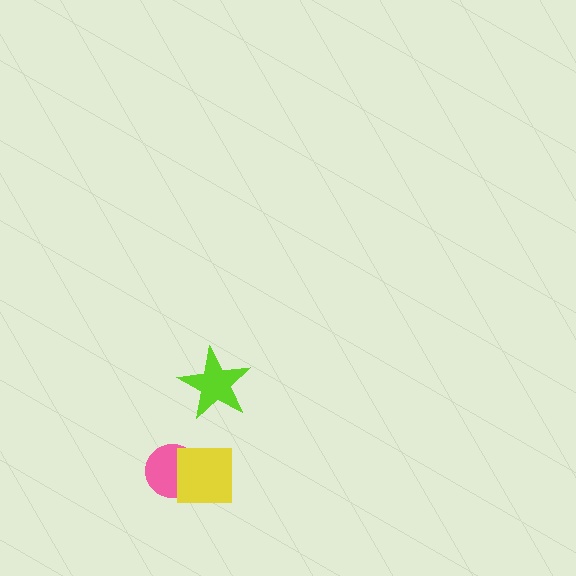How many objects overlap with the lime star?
0 objects overlap with the lime star.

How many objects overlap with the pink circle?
1 object overlaps with the pink circle.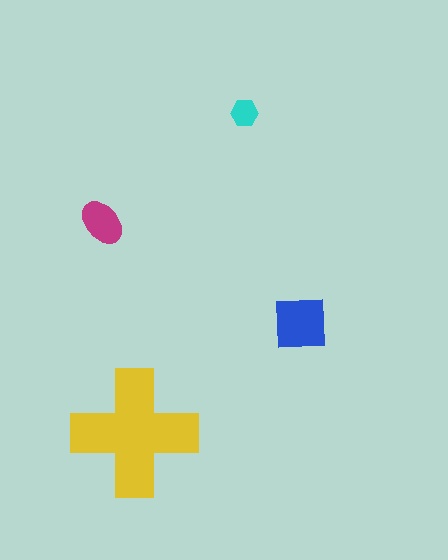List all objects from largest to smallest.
The yellow cross, the blue square, the magenta ellipse, the cyan hexagon.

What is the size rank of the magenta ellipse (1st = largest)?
3rd.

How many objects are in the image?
There are 4 objects in the image.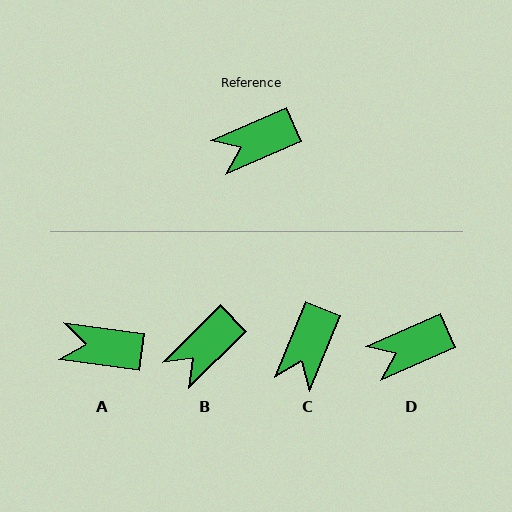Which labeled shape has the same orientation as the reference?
D.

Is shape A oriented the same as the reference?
No, it is off by about 31 degrees.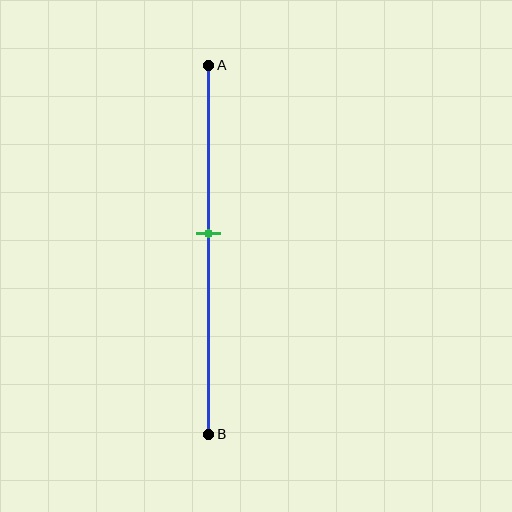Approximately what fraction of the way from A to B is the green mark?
The green mark is approximately 45% of the way from A to B.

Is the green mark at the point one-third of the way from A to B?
No, the mark is at about 45% from A, not at the 33% one-third point.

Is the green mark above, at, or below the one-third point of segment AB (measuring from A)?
The green mark is below the one-third point of segment AB.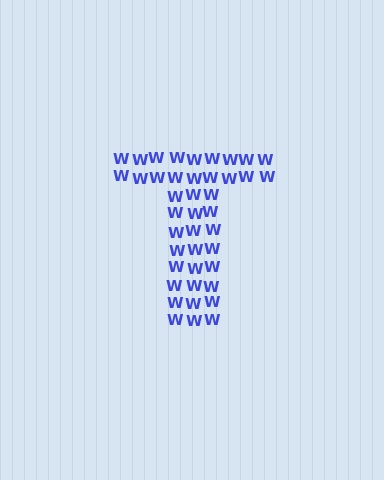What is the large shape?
The large shape is the letter T.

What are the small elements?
The small elements are letter W's.